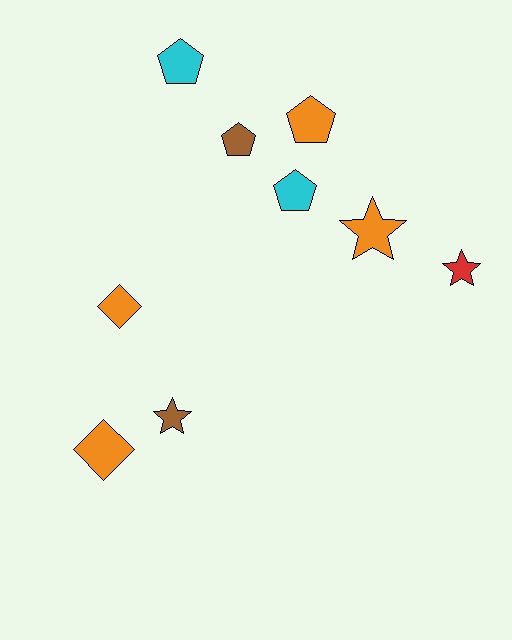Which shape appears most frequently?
Pentagon, with 4 objects.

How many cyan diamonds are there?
There are no cyan diamonds.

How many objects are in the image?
There are 9 objects.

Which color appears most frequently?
Orange, with 4 objects.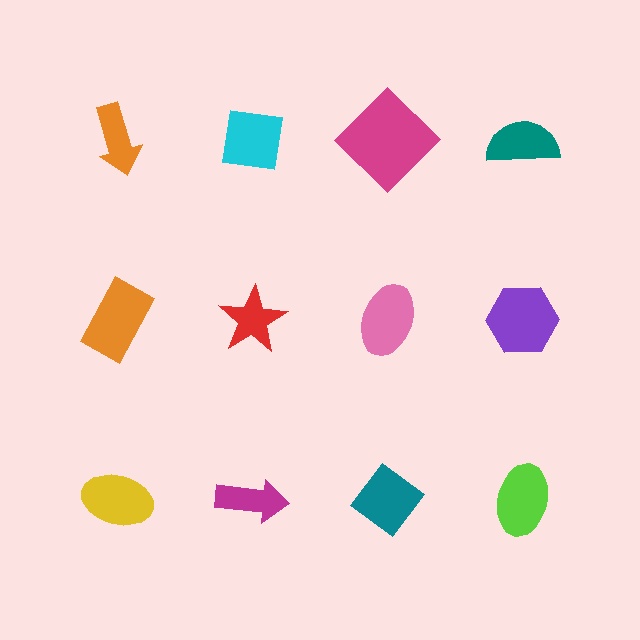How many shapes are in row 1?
4 shapes.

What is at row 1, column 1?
An orange arrow.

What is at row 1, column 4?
A teal semicircle.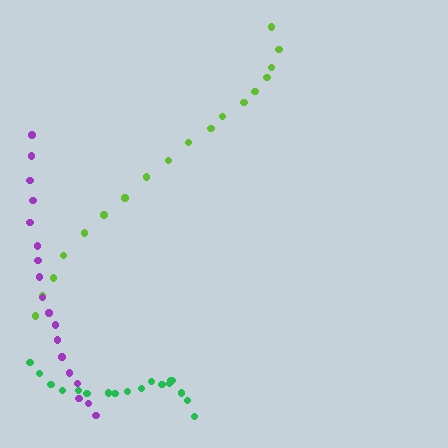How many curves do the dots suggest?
There are 3 distinct paths.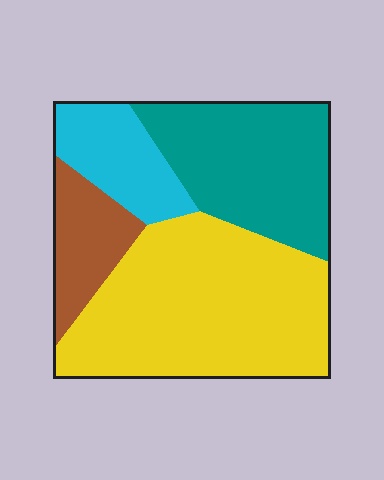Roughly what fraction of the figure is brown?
Brown covers about 10% of the figure.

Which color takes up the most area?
Yellow, at roughly 45%.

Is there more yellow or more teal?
Yellow.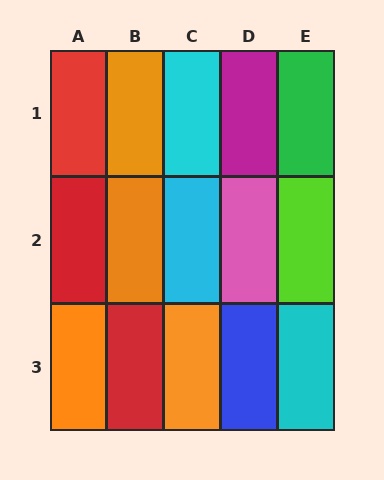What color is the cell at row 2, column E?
Lime.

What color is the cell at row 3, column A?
Orange.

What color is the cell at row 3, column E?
Cyan.